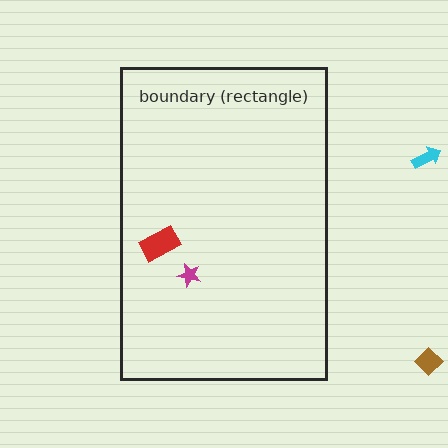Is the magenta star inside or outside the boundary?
Inside.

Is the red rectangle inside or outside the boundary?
Inside.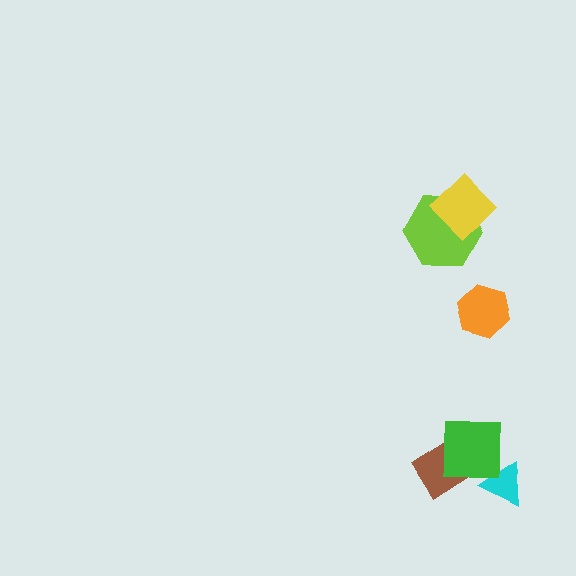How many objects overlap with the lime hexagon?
1 object overlaps with the lime hexagon.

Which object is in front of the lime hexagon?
The yellow diamond is in front of the lime hexagon.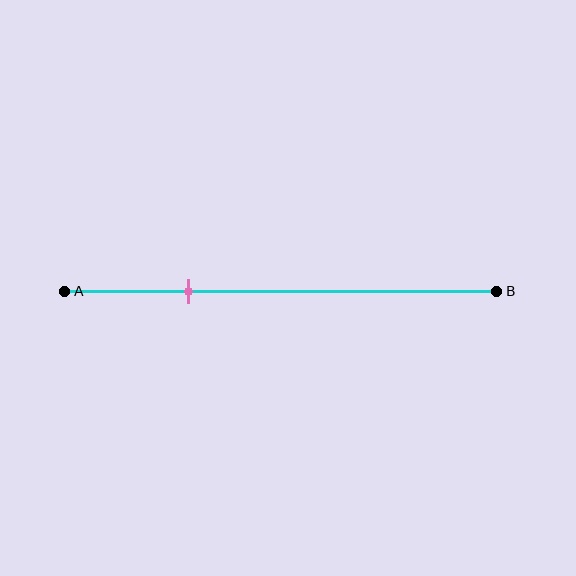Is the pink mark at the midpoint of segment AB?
No, the mark is at about 30% from A, not at the 50% midpoint.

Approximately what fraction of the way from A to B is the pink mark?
The pink mark is approximately 30% of the way from A to B.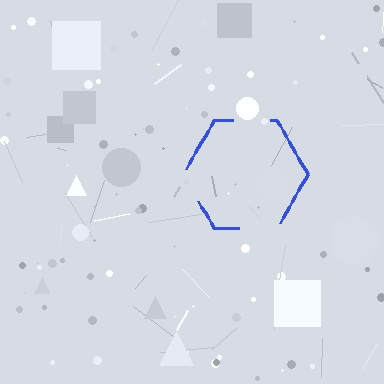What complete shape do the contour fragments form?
The contour fragments form a hexagon.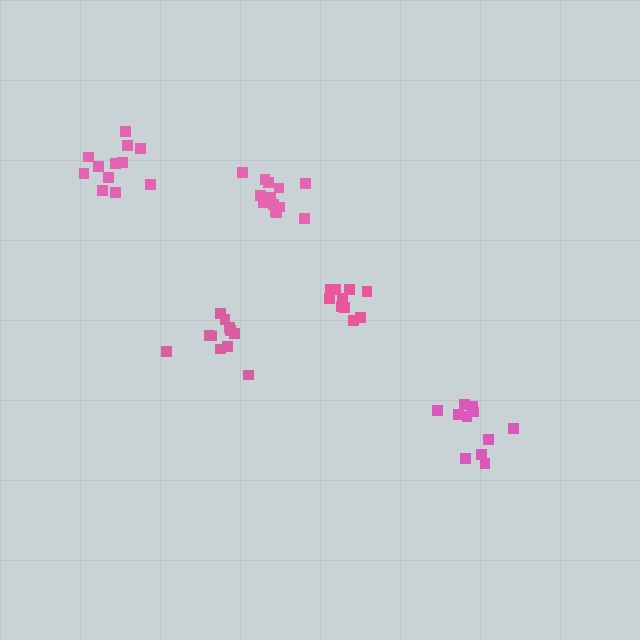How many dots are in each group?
Group 1: 11 dots, Group 2: 10 dots, Group 3: 11 dots, Group 4: 12 dots, Group 5: 13 dots (57 total).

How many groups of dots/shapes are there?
There are 5 groups.